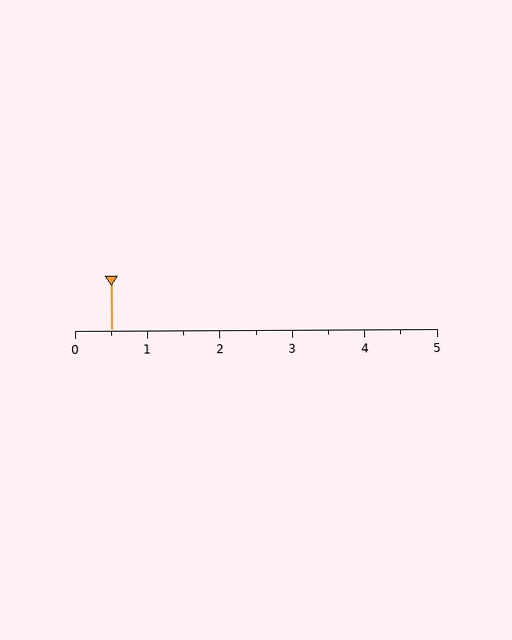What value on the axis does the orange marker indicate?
The marker indicates approximately 0.5.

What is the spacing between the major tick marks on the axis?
The major ticks are spaced 1 apart.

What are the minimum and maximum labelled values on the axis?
The axis runs from 0 to 5.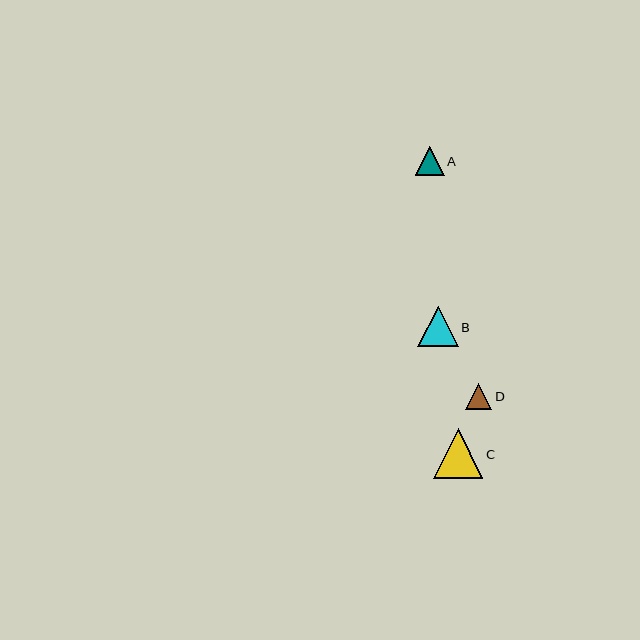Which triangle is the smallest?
Triangle D is the smallest with a size of approximately 26 pixels.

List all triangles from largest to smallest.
From largest to smallest: C, B, A, D.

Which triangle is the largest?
Triangle C is the largest with a size of approximately 50 pixels.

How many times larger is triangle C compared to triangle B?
Triangle C is approximately 1.2 times the size of triangle B.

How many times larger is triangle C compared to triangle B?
Triangle C is approximately 1.2 times the size of triangle B.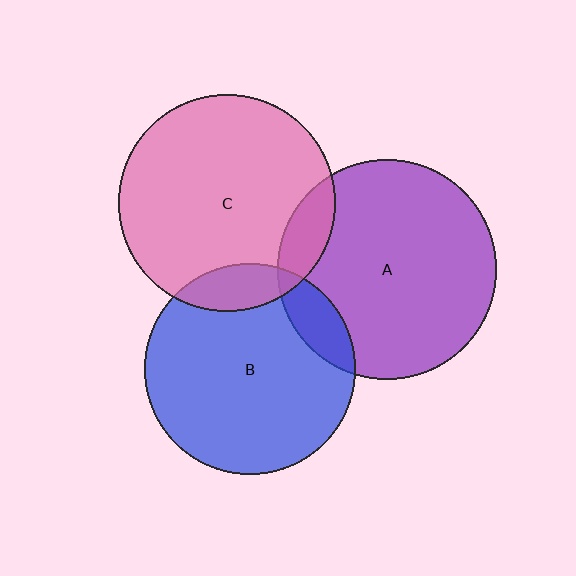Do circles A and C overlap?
Yes.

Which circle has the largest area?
Circle A (purple).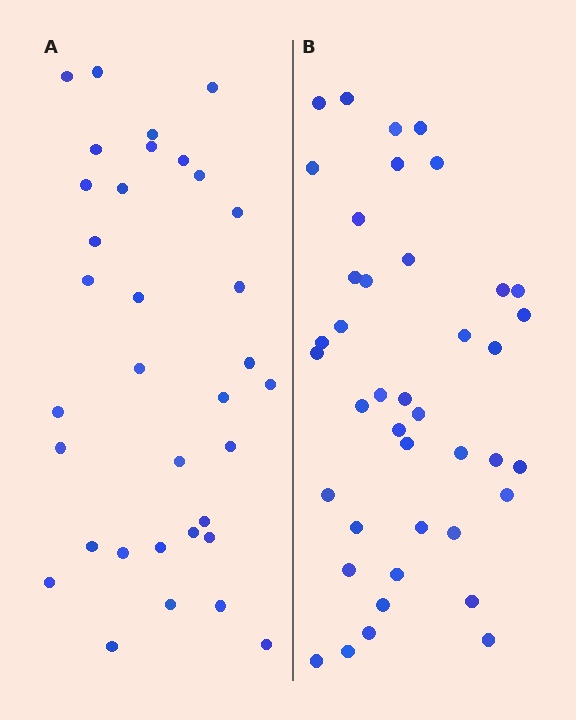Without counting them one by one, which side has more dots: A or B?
Region B (the right region) has more dots.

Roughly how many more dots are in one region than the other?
Region B has roughly 8 or so more dots than region A.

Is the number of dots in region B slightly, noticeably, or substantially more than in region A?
Region B has only slightly more — the two regions are fairly close. The ratio is roughly 1.2 to 1.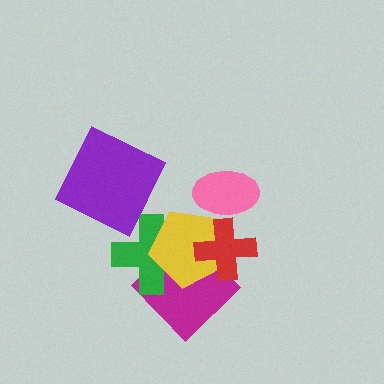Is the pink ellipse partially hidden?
Yes, it is partially covered by another shape.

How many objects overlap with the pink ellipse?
2 objects overlap with the pink ellipse.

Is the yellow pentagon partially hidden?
Yes, it is partially covered by another shape.